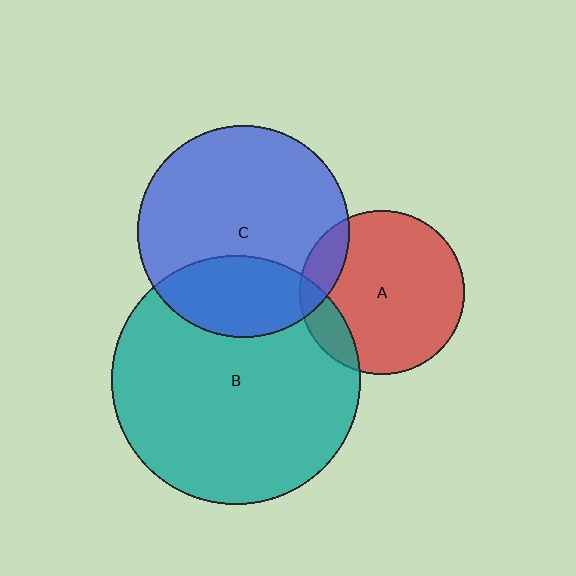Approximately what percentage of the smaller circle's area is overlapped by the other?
Approximately 15%.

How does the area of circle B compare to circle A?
Approximately 2.3 times.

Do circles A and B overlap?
Yes.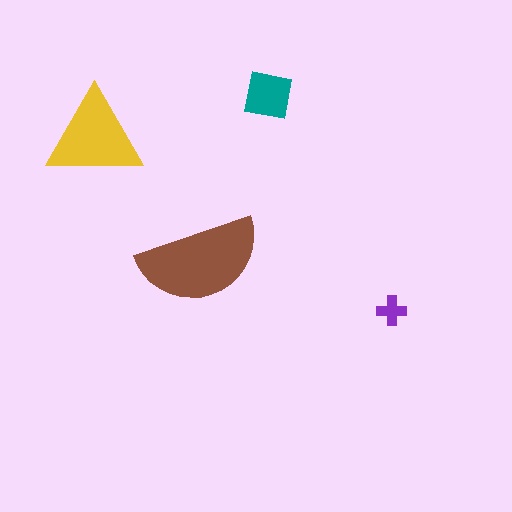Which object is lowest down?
The purple cross is bottommost.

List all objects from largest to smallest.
The brown semicircle, the yellow triangle, the teal square, the purple cross.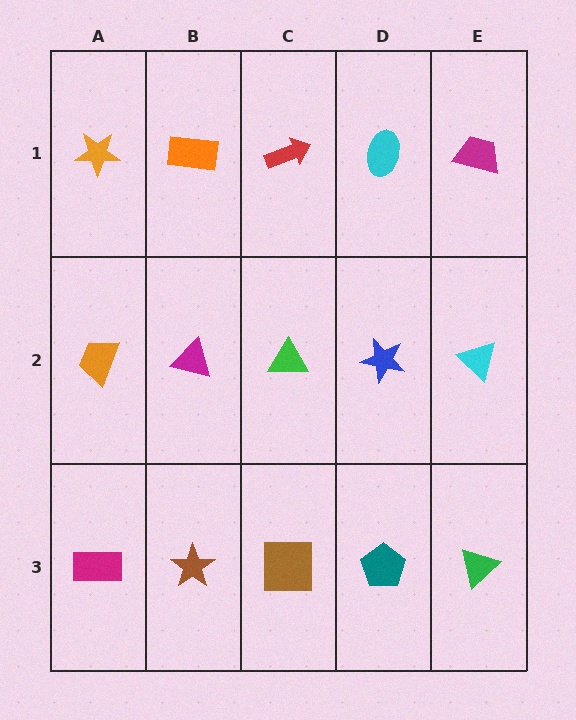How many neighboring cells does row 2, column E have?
3.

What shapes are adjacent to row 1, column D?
A blue star (row 2, column D), a red arrow (row 1, column C), a magenta trapezoid (row 1, column E).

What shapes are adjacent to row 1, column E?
A cyan triangle (row 2, column E), a cyan ellipse (row 1, column D).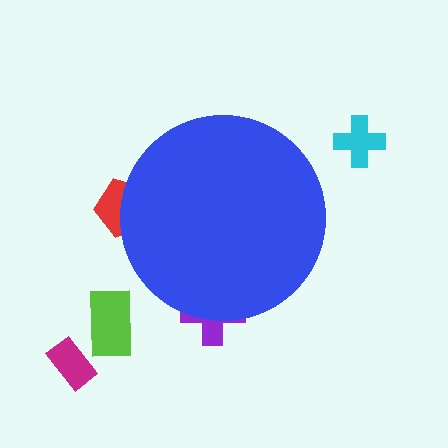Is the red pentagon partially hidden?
Yes, the red pentagon is partially hidden behind the blue circle.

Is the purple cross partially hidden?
Yes, the purple cross is partially hidden behind the blue circle.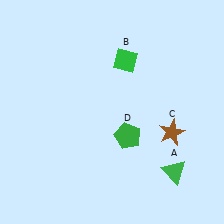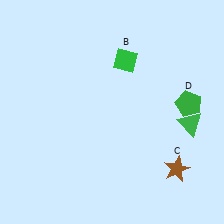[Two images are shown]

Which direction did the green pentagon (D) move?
The green pentagon (D) moved right.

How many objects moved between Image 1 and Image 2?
3 objects moved between the two images.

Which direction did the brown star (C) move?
The brown star (C) moved down.